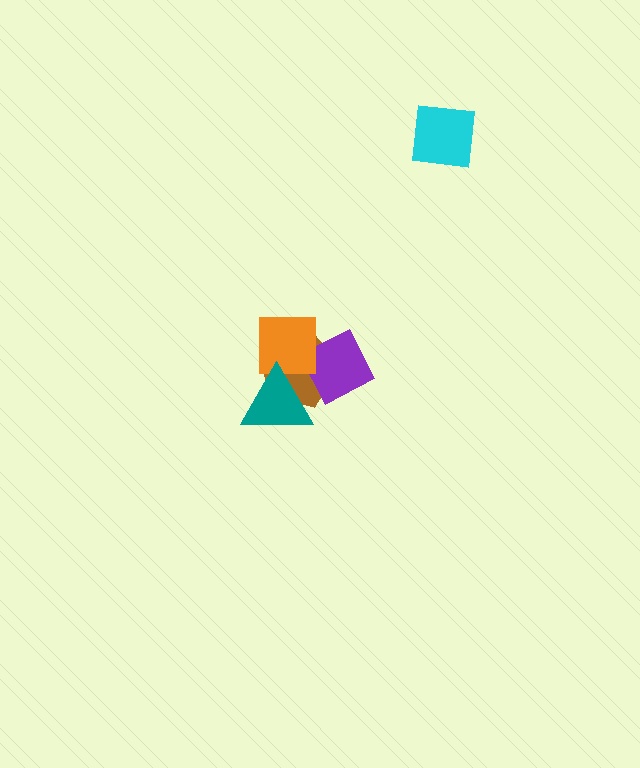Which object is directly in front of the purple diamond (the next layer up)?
The orange square is directly in front of the purple diamond.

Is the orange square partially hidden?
Yes, it is partially covered by another shape.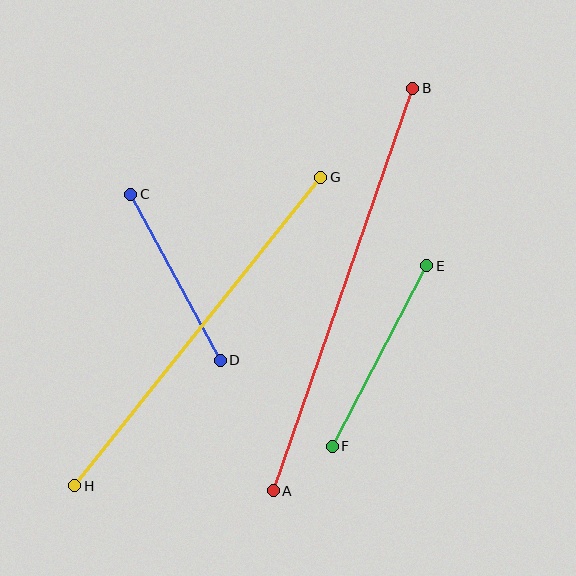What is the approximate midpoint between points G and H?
The midpoint is at approximately (198, 331) pixels.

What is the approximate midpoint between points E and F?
The midpoint is at approximately (379, 356) pixels.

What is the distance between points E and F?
The distance is approximately 204 pixels.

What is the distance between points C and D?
The distance is approximately 189 pixels.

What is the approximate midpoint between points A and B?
The midpoint is at approximately (343, 290) pixels.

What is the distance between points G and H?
The distance is approximately 395 pixels.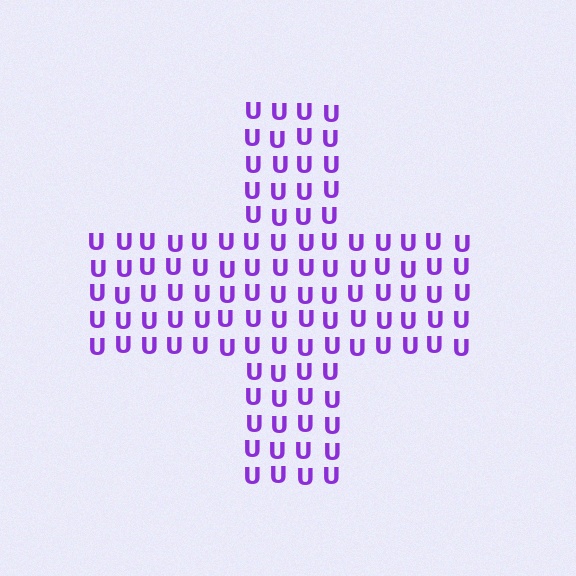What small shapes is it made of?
It is made of small letter U's.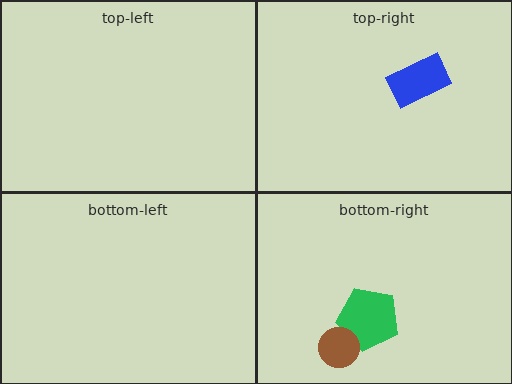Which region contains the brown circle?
The bottom-right region.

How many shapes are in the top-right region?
1.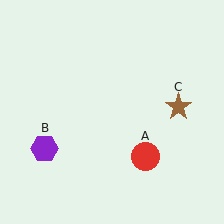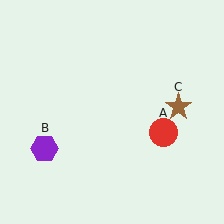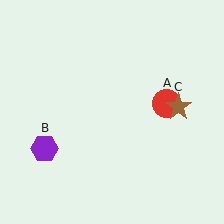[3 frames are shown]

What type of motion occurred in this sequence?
The red circle (object A) rotated counterclockwise around the center of the scene.